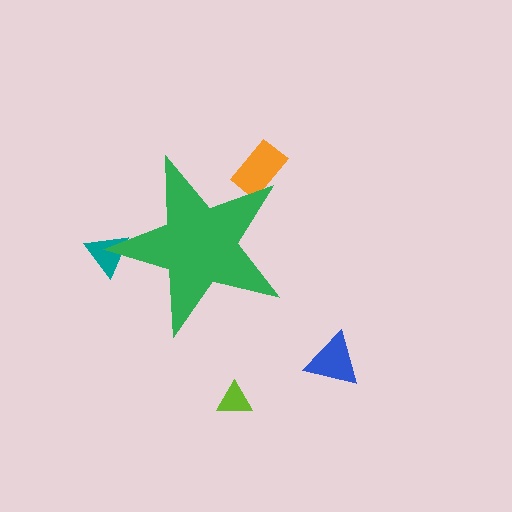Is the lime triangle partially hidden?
No, the lime triangle is fully visible.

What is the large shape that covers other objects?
A green star.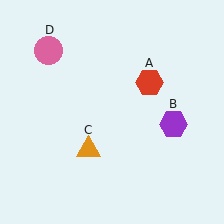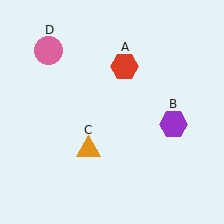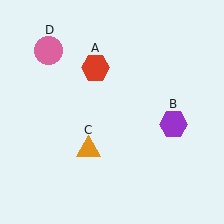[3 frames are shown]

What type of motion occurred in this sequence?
The red hexagon (object A) rotated counterclockwise around the center of the scene.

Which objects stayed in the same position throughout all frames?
Purple hexagon (object B) and orange triangle (object C) and pink circle (object D) remained stationary.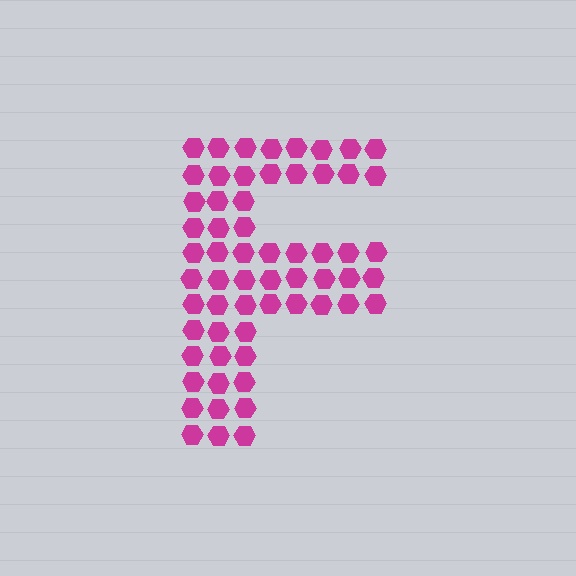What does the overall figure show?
The overall figure shows the letter F.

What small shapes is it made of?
It is made of small hexagons.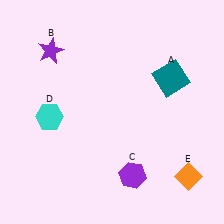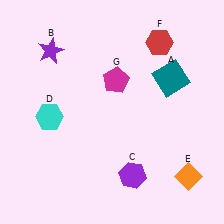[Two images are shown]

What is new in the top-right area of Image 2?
A red hexagon (F) was added in the top-right area of Image 2.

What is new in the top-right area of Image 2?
A magenta pentagon (G) was added in the top-right area of Image 2.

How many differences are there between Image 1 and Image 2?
There are 2 differences between the two images.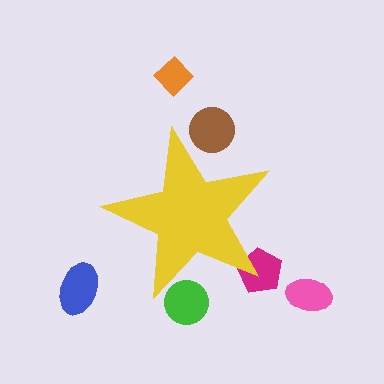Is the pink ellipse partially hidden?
No, the pink ellipse is fully visible.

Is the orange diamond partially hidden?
No, the orange diamond is fully visible.